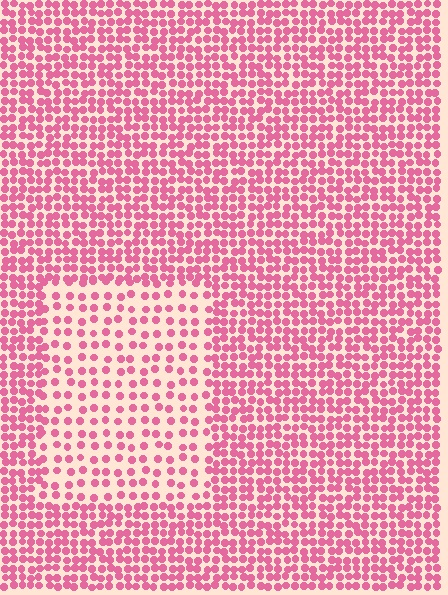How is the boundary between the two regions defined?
The boundary is defined by a change in element density (approximately 2.0x ratio). All elements are the same color, size, and shape.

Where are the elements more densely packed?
The elements are more densely packed outside the rectangle boundary.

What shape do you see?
I see a rectangle.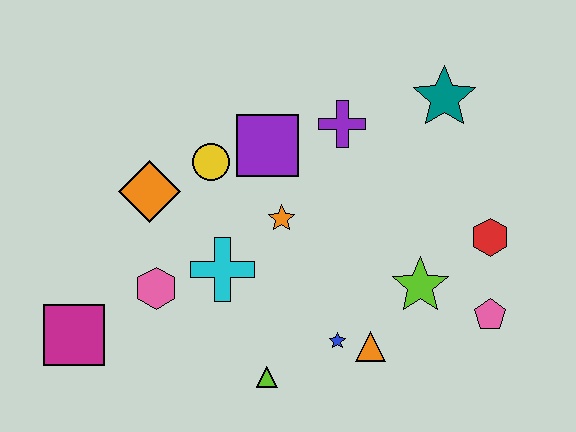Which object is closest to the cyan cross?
The pink hexagon is closest to the cyan cross.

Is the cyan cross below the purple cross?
Yes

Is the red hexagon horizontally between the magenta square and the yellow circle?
No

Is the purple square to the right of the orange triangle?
No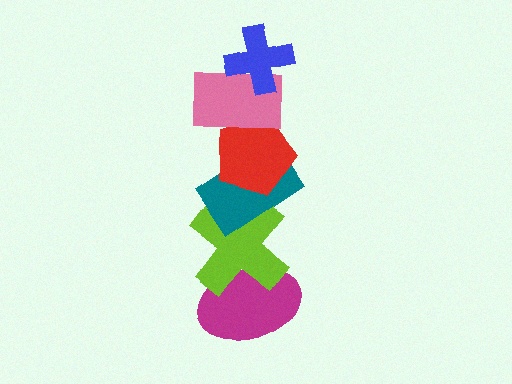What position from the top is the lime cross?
The lime cross is 5th from the top.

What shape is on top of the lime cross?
The teal rectangle is on top of the lime cross.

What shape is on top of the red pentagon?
The pink rectangle is on top of the red pentagon.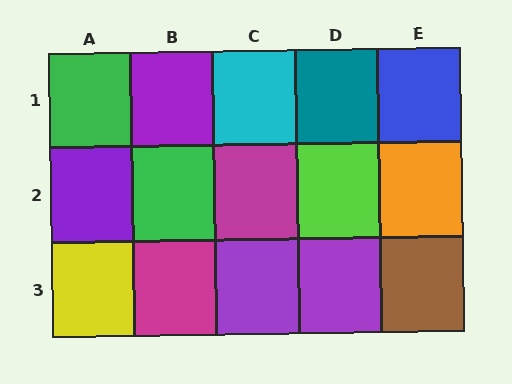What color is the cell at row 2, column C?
Magenta.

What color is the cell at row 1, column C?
Cyan.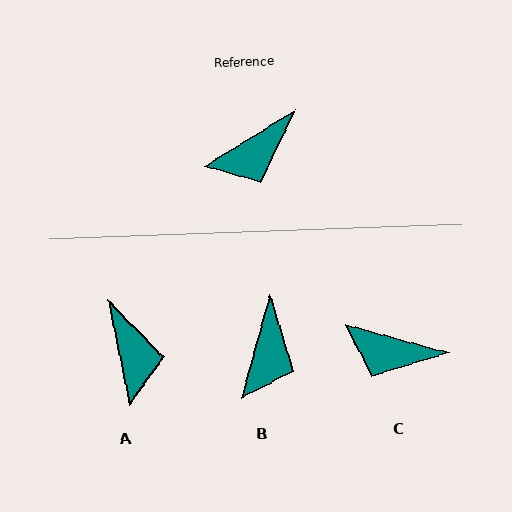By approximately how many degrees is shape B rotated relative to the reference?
Approximately 43 degrees counter-clockwise.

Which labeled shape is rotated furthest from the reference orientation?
A, about 70 degrees away.